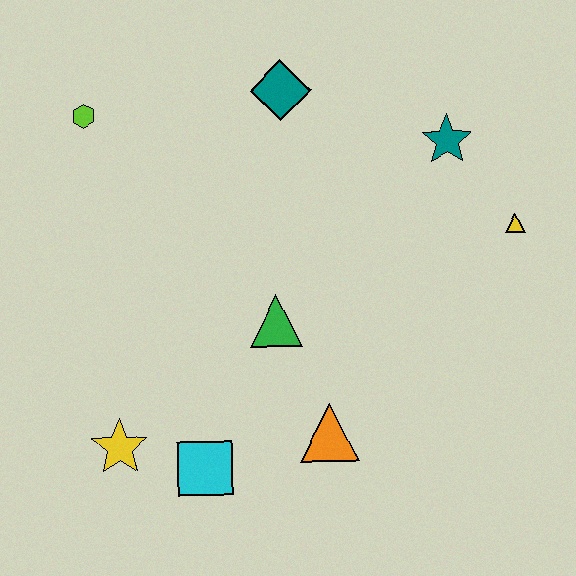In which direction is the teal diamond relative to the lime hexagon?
The teal diamond is to the right of the lime hexagon.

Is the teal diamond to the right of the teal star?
No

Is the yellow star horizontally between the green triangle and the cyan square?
No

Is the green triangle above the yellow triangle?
No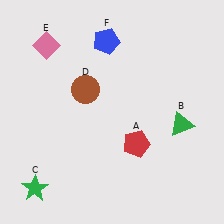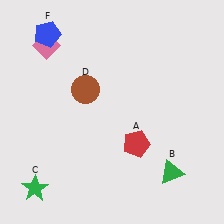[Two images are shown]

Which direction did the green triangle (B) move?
The green triangle (B) moved down.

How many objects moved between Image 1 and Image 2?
2 objects moved between the two images.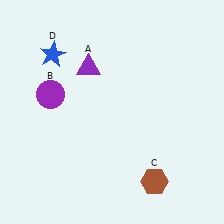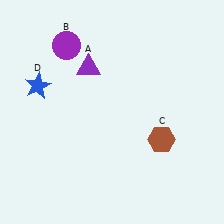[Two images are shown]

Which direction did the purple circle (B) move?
The purple circle (B) moved up.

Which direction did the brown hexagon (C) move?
The brown hexagon (C) moved up.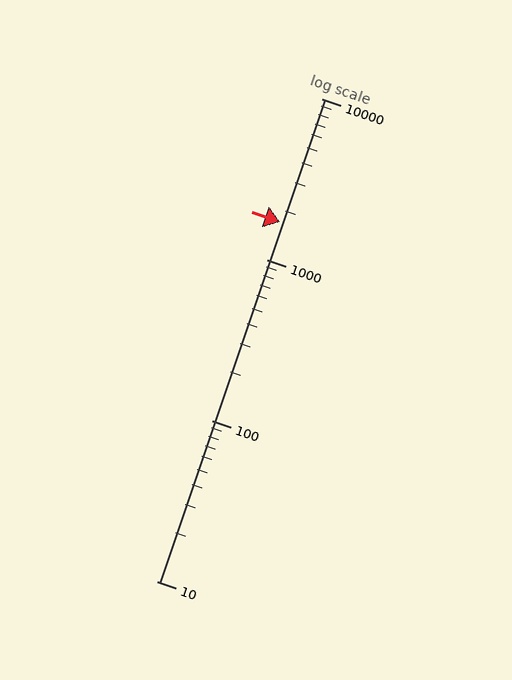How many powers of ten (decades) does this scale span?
The scale spans 3 decades, from 10 to 10000.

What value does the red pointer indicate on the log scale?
The pointer indicates approximately 1700.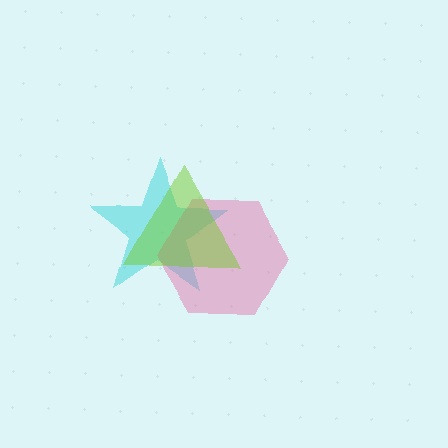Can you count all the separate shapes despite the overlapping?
Yes, there are 3 separate shapes.